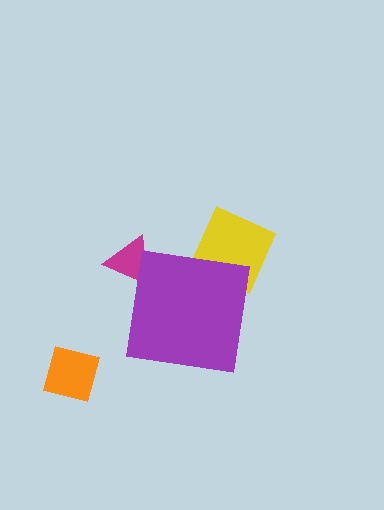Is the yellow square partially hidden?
Yes, the yellow square is partially hidden behind the purple square.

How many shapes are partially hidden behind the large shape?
2 shapes are partially hidden.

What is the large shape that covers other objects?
A purple square.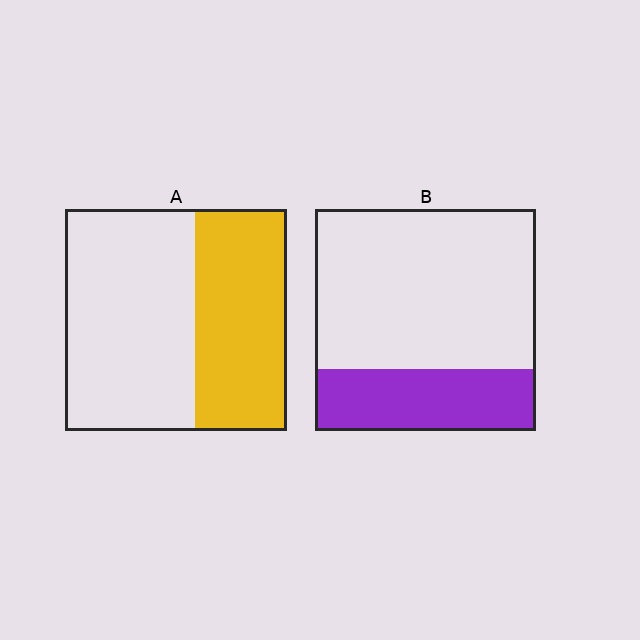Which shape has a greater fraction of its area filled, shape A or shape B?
Shape A.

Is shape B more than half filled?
No.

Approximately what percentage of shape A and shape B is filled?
A is approximately 40% and B is approximately 30%.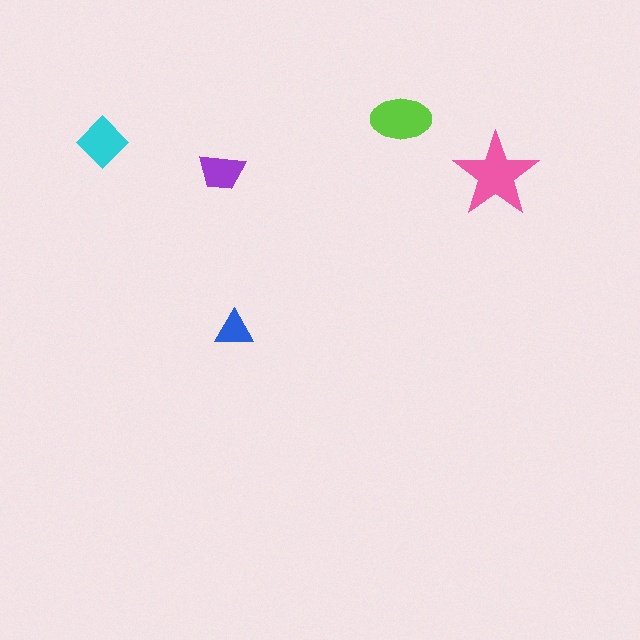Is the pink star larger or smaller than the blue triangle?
Larger.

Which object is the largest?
The pink star.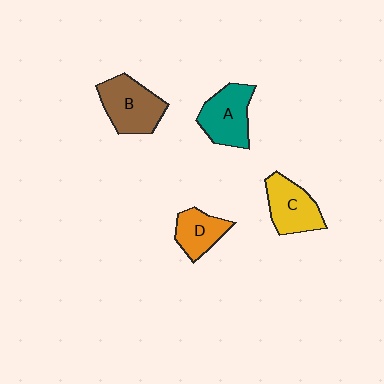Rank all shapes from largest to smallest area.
From largest to smallest: B (brown), A (teal), C (yellow), D (orange).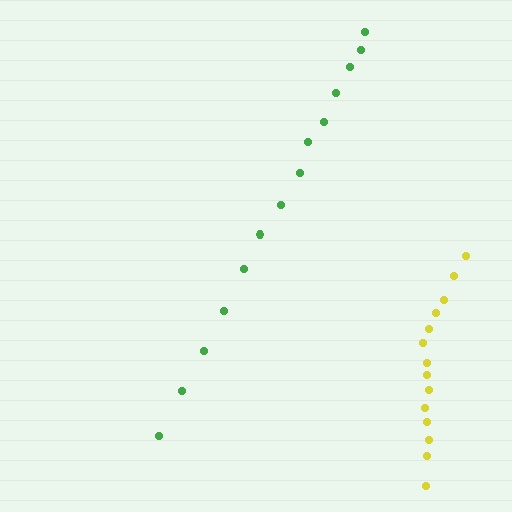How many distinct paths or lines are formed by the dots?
There are 2 distinct paths.